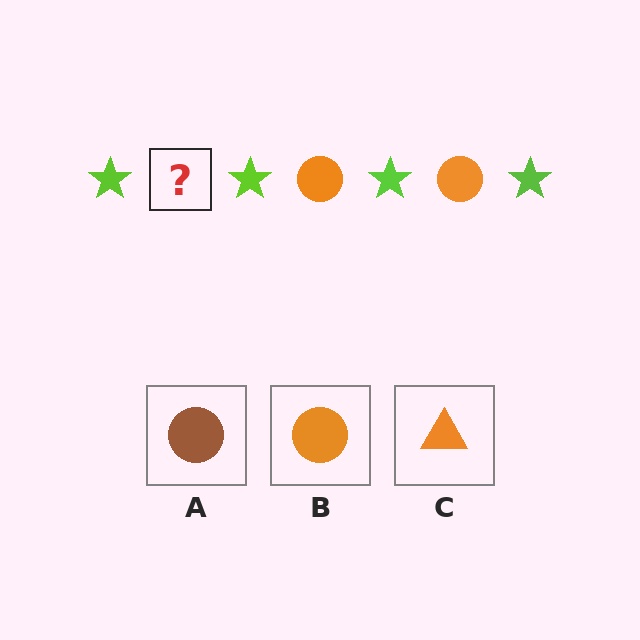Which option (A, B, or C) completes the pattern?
B.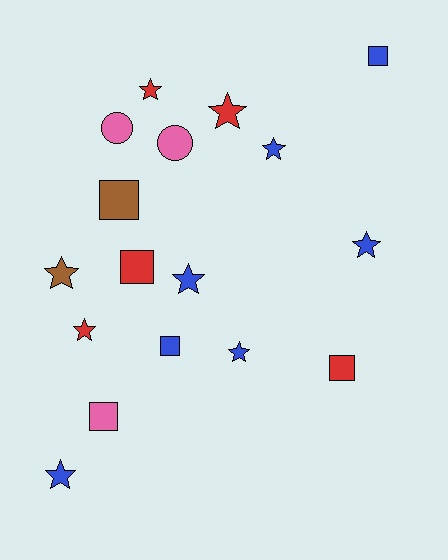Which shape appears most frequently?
Star, with 9 objects.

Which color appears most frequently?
Blue, with 7 objects.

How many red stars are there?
There are 3 red stars.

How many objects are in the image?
There are 17 objects.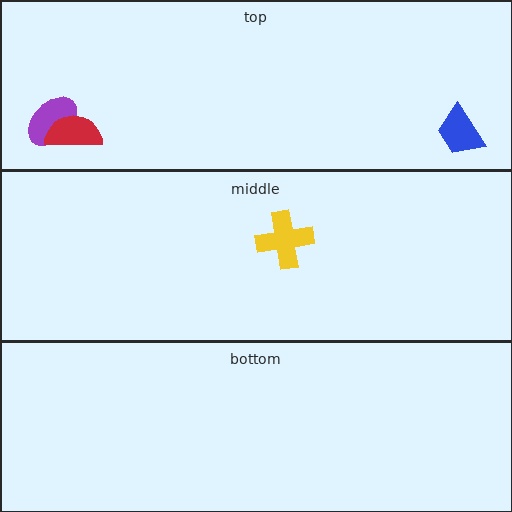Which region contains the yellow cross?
The middle region.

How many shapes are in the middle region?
1.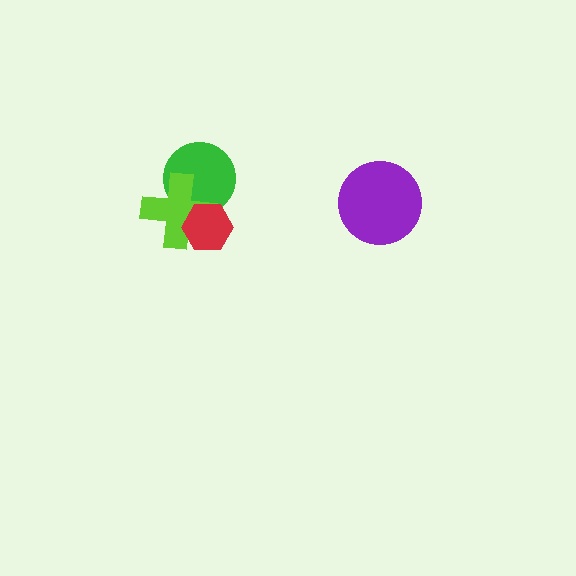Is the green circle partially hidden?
Yes, it is partially covered by another shape.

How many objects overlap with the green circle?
2 objects overlap with the green circle.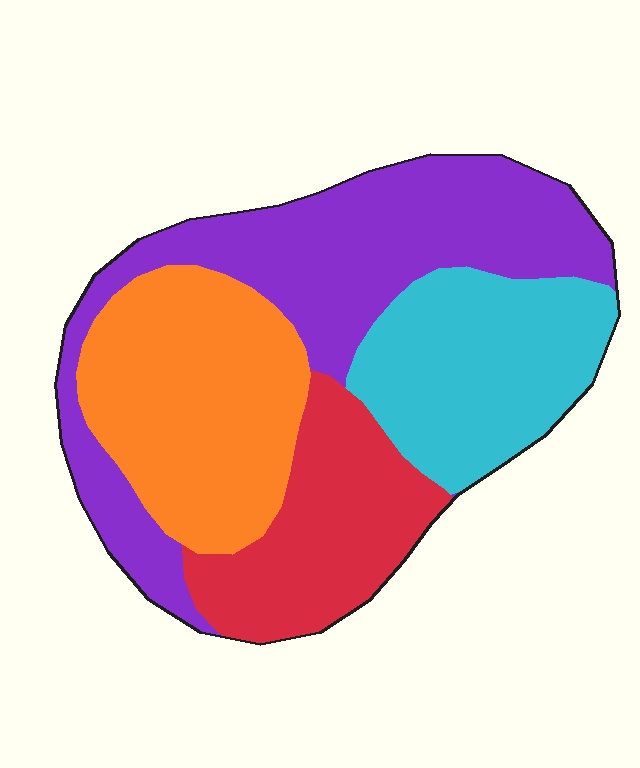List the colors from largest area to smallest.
From largest to smallest: purple, orange, cyan, red.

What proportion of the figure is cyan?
Cyan takes up about one fifth (1/5) of the figure.